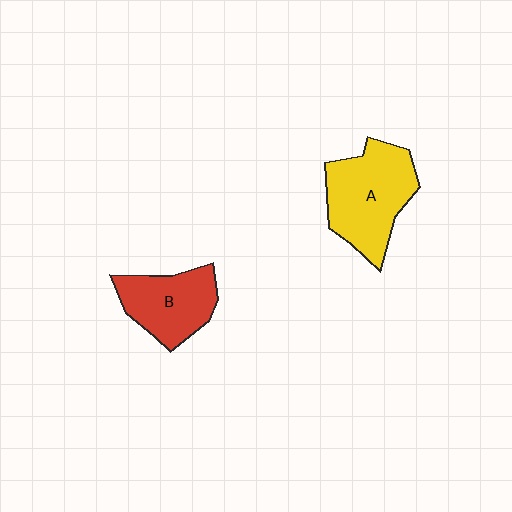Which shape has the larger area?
Shape A (yellow).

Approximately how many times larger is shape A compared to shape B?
Approximately 1.4 times.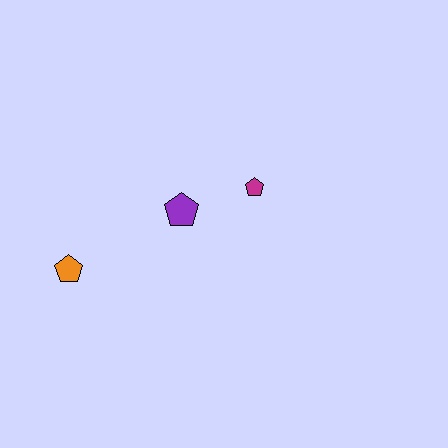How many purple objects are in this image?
There is 1 purple object.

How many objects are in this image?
There are 3 objects.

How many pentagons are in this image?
There are 3 pentagons.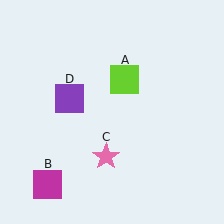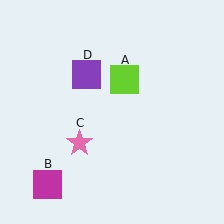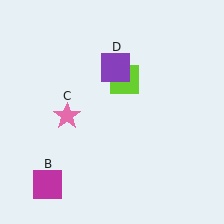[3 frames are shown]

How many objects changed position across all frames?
2 objects changed position: pink star (object C), purple square (object D).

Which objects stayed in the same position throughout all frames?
Lime square (object A) and magenta square (object B) remained stationary.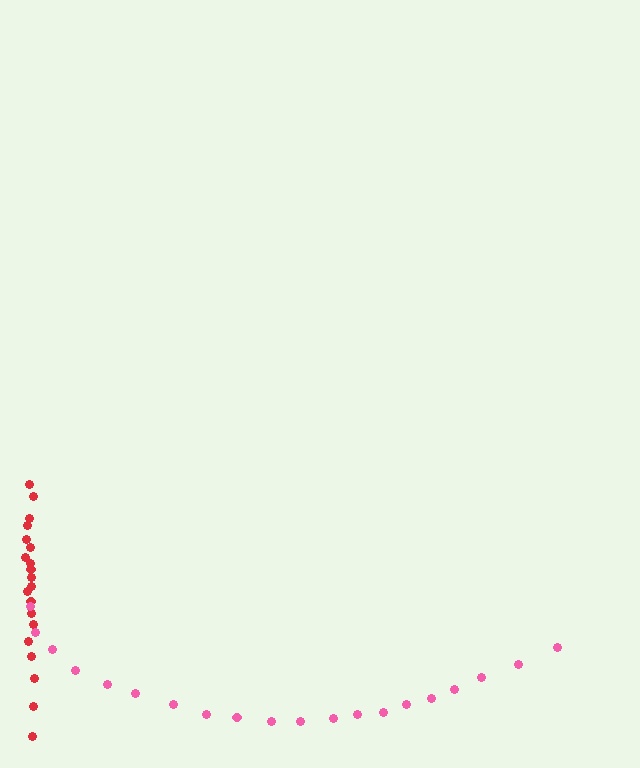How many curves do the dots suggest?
There are 2 distinct paths.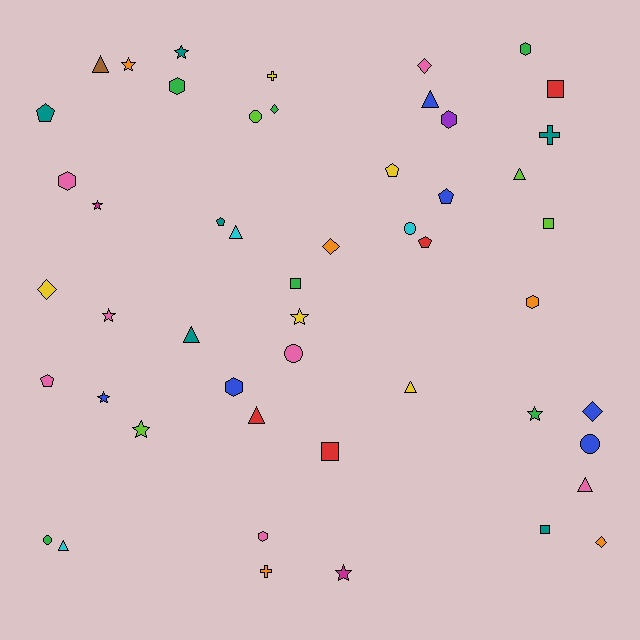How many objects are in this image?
There are 50 objects.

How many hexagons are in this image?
There are 7 hexagons.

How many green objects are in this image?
There are 6 green objects.